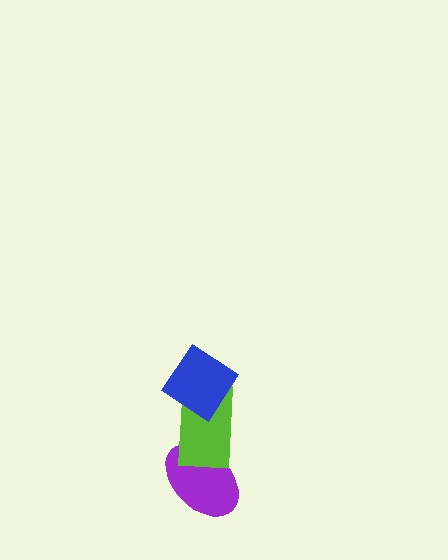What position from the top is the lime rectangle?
The lime rectangle is 2nd from the top.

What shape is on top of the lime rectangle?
The blue diamond is on top of the lime rectangle.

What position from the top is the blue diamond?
The blue diamond is 1st from the top.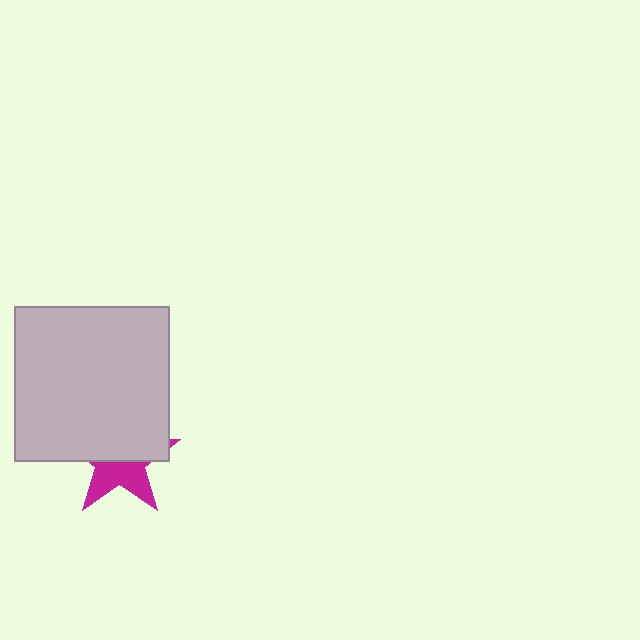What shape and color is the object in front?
The object in front is a light gray square.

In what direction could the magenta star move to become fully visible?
The magenta star could move down. That would shift it out from behind the light gray square entirely.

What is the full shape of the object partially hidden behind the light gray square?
The partially hidden object is a magenta star.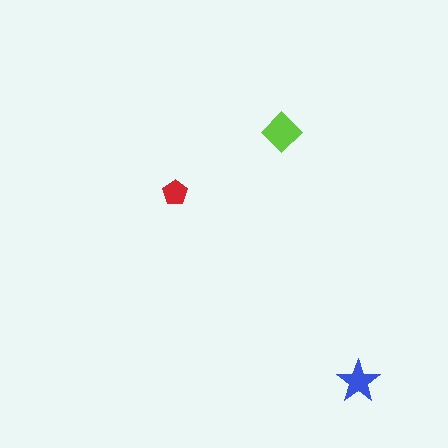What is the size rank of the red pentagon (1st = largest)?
3rd.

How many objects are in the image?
There are 3 objects in the image.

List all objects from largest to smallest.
The lime diamond, the blue star, the red pentagon.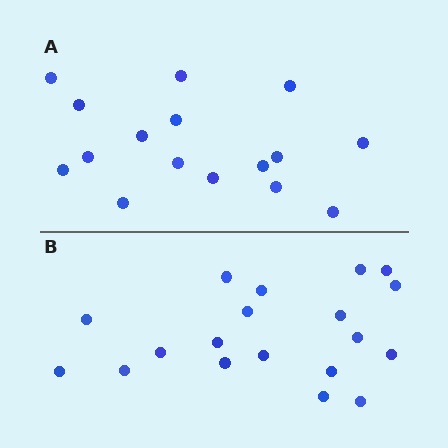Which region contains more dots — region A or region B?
Region B (the bottom region) has more dots.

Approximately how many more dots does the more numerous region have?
Region B has just a few more — roughly 2 or 3 more dots than region A.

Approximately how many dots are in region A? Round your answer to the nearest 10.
About 20 dots. (The exact count is 16, which rounds to 20.)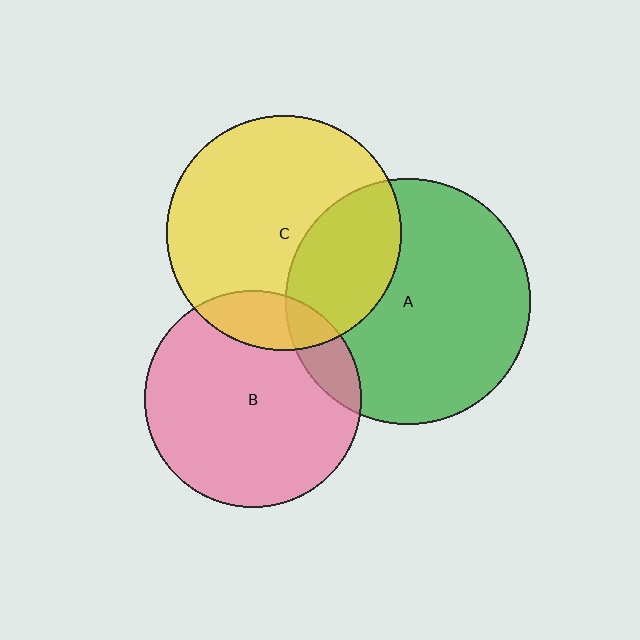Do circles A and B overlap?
Yes.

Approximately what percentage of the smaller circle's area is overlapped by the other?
Approximately 10%.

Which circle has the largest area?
Circle A (green).